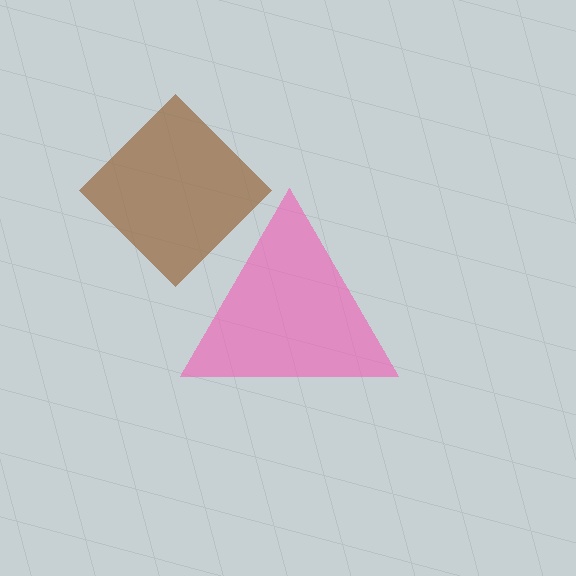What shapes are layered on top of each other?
The layered shapes are: a brown diamond, a pink triangle.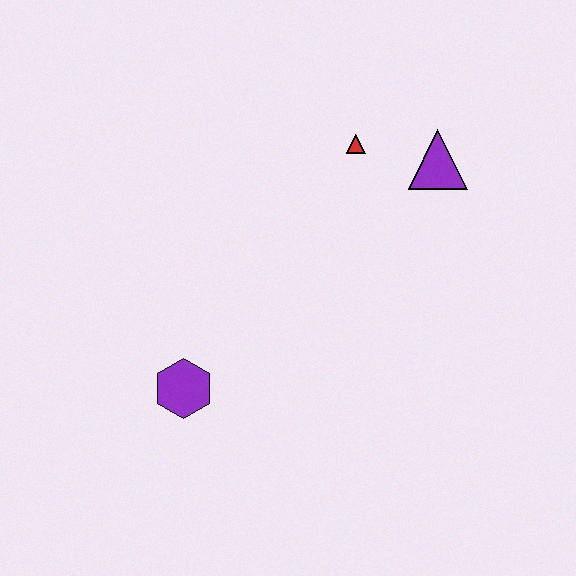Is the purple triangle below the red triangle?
Yes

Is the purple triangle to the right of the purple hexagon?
Yes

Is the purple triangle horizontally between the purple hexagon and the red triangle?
No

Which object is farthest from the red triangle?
The purple hexagon is farthest from the red triangle.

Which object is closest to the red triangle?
The purple triangle is closest to the red triangle.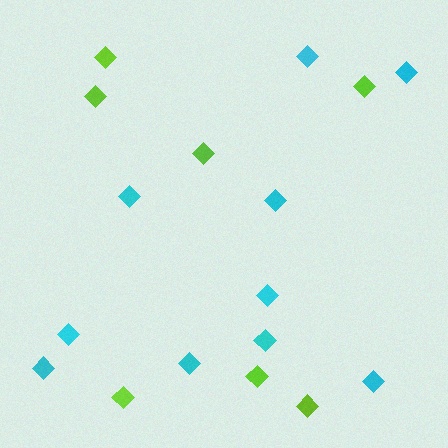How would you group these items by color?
There are 2 groups: one group of lime diamonds (7) and one group of cyan diamonds (10).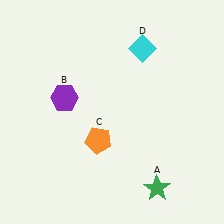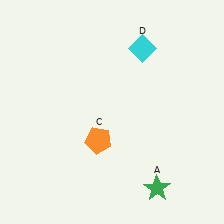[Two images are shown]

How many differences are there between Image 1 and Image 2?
There is 1 difference between the two images.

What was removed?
The purple hexagon (B) was removed in Image 2.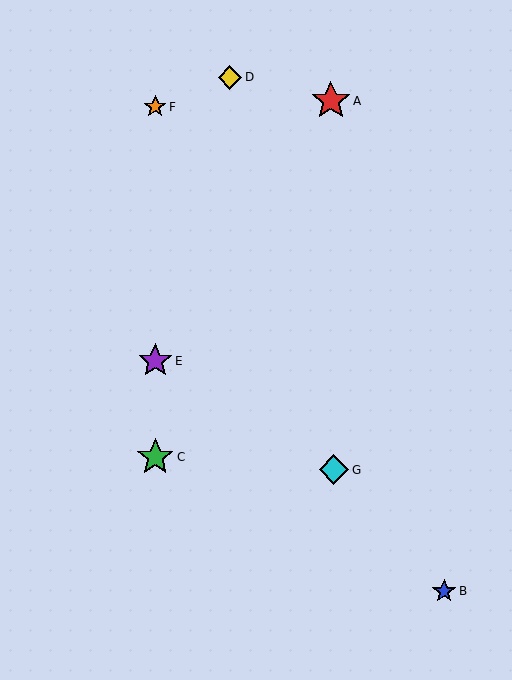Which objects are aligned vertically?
Objects C, E, F are aligned vertically.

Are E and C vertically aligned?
Yes, both are at x≈155.